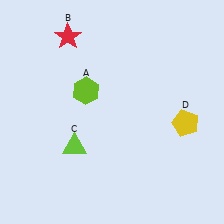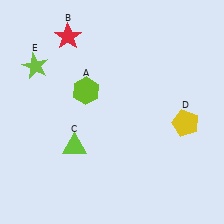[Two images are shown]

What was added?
A lime star (E) was added in Image 2.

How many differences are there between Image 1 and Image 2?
There is 1 difference between the two images.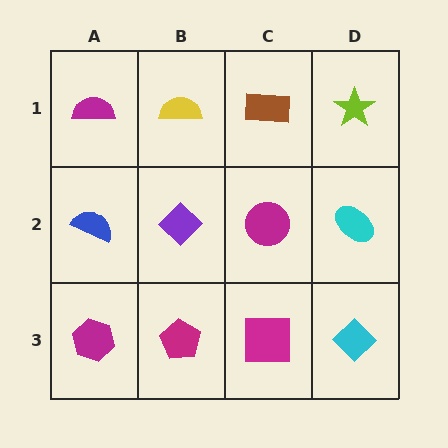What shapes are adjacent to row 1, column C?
A magenta circle (row 2, column C), a yellow semicircle (row 1, column B), a lime star (row 1, column D).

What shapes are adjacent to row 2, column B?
A yellow semicircle (row 1, column B), a magenta pentagon (row 3, column B), a blue semicircle (row 2, column A), a magenta circle (row 2, column C).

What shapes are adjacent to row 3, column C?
A magenta circle (row 2, column C), a magenta pentagon (row 3, column B), a cyan diamond (row 3, column D).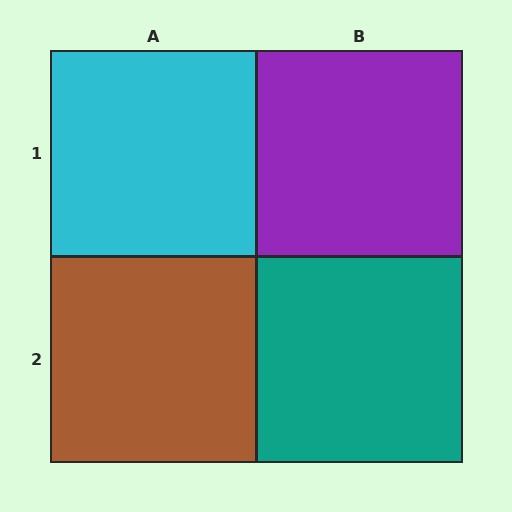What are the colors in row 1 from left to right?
Cyan, purple.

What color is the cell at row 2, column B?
Teal.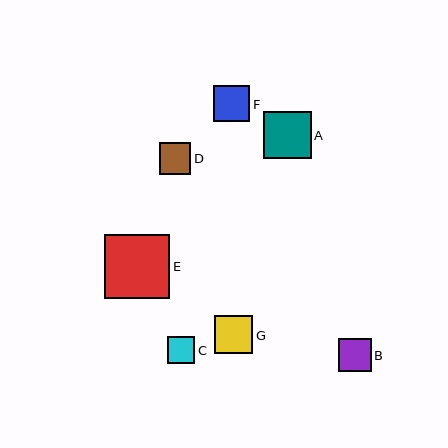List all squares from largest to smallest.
From largest to smallest: E, A, G, F, B, D, C.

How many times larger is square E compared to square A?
Square E is approximately 1.4 times the size of square A.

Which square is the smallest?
Square C is the smallest with a size of approximately 27 pixels.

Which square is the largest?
Square E is the largest with a size of approximately 65 pixels.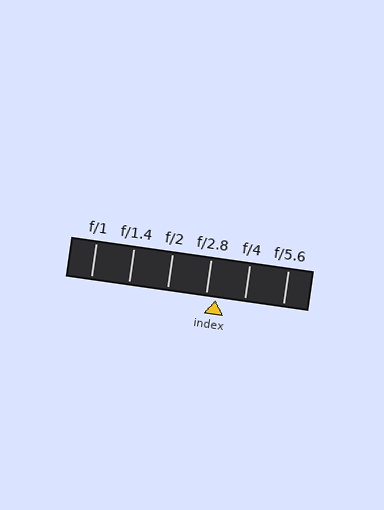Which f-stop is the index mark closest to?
The index mark is closest to f/2.8.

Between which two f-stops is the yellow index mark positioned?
The index mark is between f/2.8 and f/4.